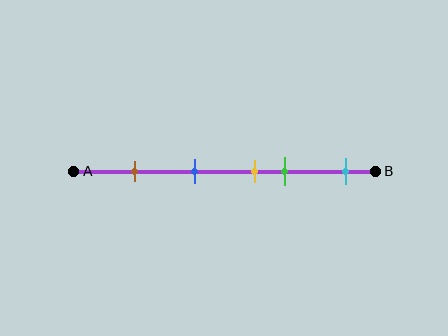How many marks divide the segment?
There are 5 marks dividing the segment.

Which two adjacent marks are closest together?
The yellow and green marks are the closest adjacent pair.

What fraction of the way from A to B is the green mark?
The green mark is approximately 70% (0.7) of the way from A to B.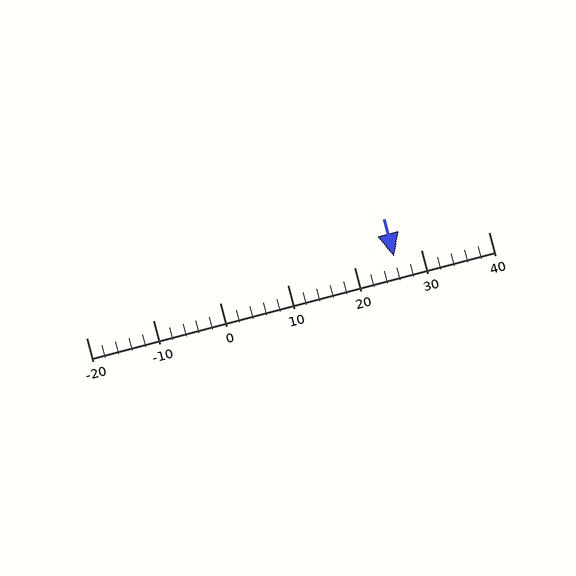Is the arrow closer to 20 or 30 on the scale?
The arrow is closer to 30.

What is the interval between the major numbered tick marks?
The major tick marks are spaced 10 units apart.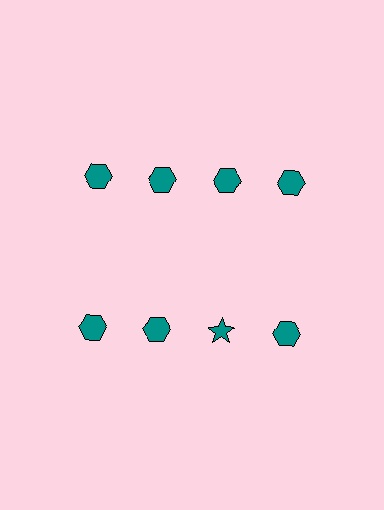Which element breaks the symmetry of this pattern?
The teal star in the second row, center column breaks the symmetry. All other shapes are teal hexagons.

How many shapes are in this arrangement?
There are 8 shapes arranged in a grid pattern.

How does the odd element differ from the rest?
It has a different shape: star instead of hexagon.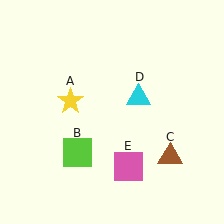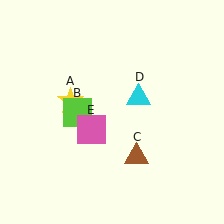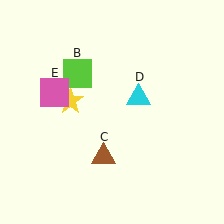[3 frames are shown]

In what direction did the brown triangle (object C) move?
The brown triangle (object C) moved left.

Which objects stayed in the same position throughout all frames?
Yellow star (object A) and cyan triangle (object D) remained stationary.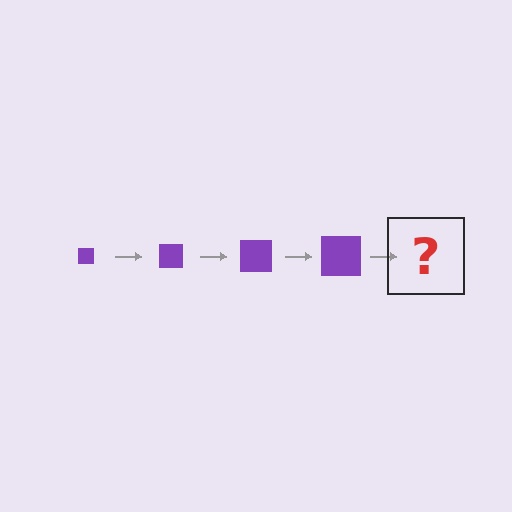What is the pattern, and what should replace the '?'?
The pattern is that the square gets progressively larger each step. The '?' should be a purple square, larger than the previous one.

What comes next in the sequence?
The next element should be a purple square, larger than the previous one.